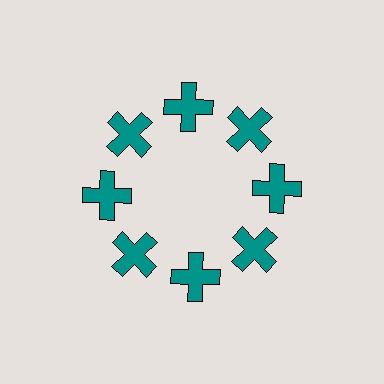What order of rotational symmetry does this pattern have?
This pattern has 8-fold rotational symmetry.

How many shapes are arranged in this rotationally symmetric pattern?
There are 8 shapes, arranged in 8 groups of 1.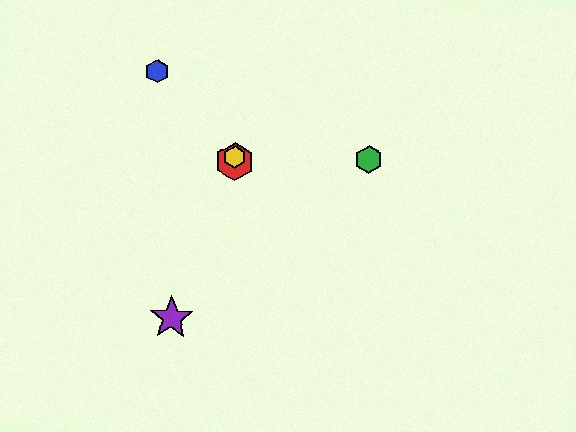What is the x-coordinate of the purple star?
The purple star is at x≈171.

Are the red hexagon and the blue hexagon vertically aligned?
No, the red hexagon is at x≈235 and the blue hexagon is at x≈157.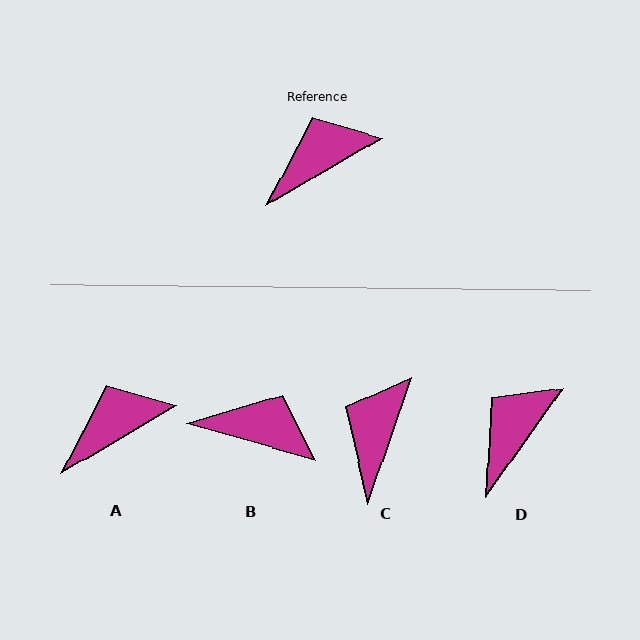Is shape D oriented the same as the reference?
No, it is off by about 24 degrees.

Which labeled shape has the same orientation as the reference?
A.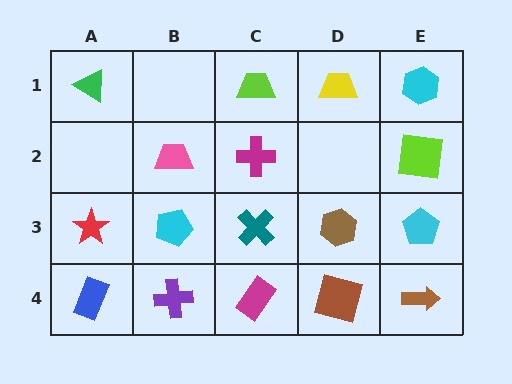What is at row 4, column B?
A purple cross.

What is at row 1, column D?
A yellow trapezoid.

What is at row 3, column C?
A teal cross.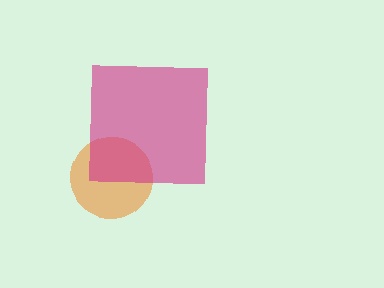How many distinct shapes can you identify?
There are 2 distinct shapes: an orange circle, a magenta square.